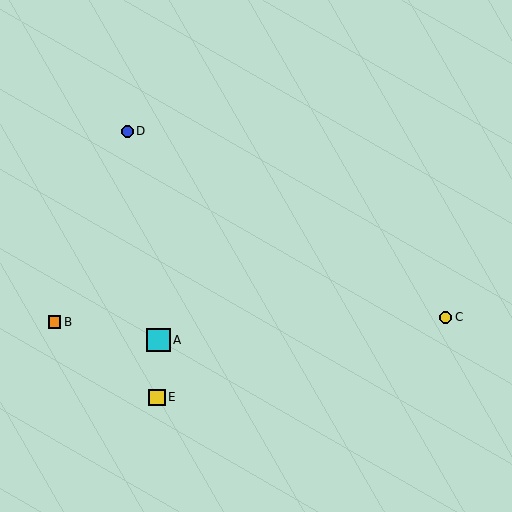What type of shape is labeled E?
Shape E is a yellow square.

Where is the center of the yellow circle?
The center of the yellow circle is at (446, 317).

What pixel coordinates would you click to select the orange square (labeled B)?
Click at (54, 322) to select the orange square B.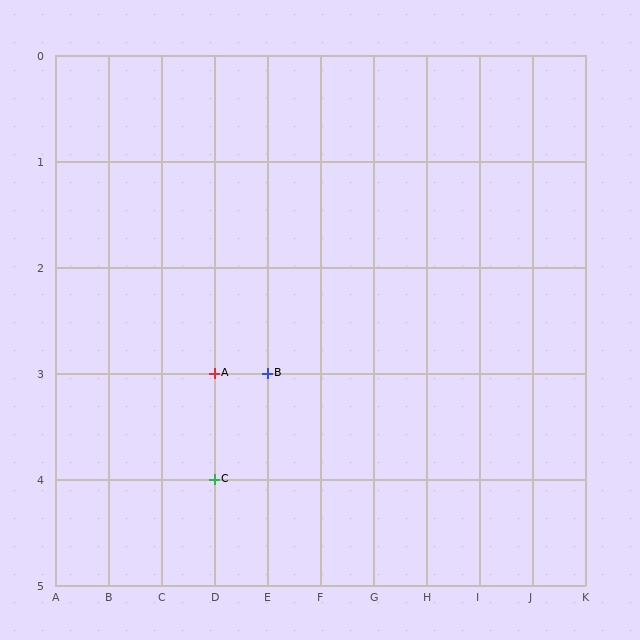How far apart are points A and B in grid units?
Points A and B are 1 column apart.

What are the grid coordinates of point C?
Point C is at grid coordinates (D, 4).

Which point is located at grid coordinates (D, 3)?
Point A is at (D, 3).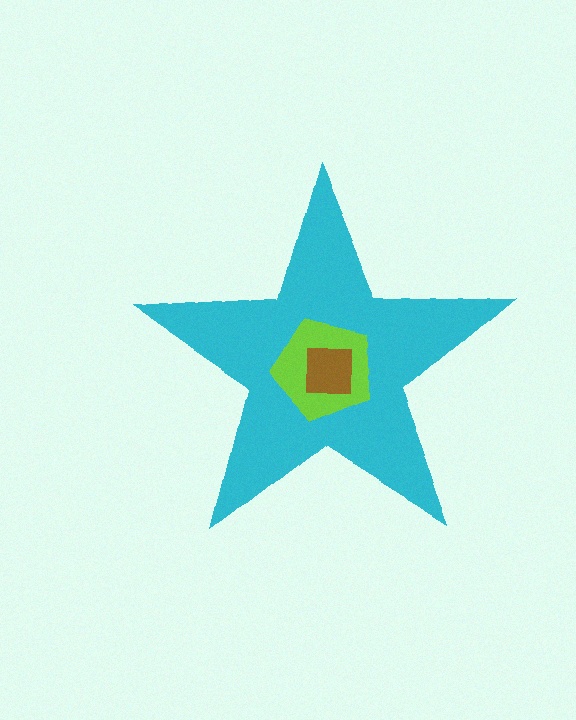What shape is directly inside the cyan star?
The lime pentagon.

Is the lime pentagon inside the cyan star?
Yes.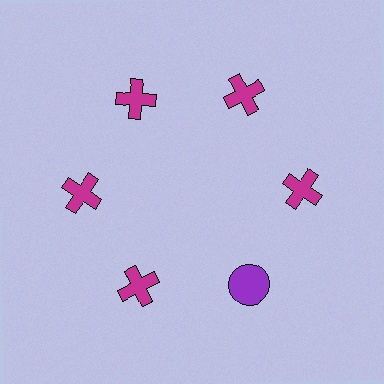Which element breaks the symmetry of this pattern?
The purple circle at roughly the 5 o'clock position breaks the symmetry. All other shapes are magenta crosses.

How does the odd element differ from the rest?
It differs in both color (purple instead of magenta) and shape (circle instead of cross).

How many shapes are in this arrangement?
There are 6 shapes arranged in a ring pattern.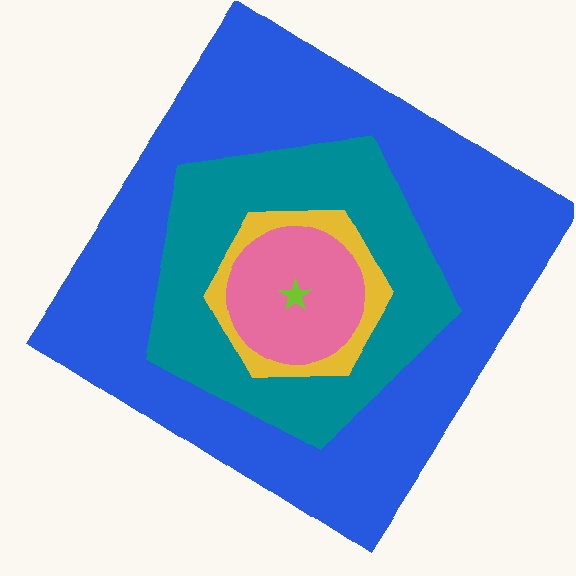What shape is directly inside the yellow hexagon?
The pink circle.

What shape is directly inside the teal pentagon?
The yellow hexagon.